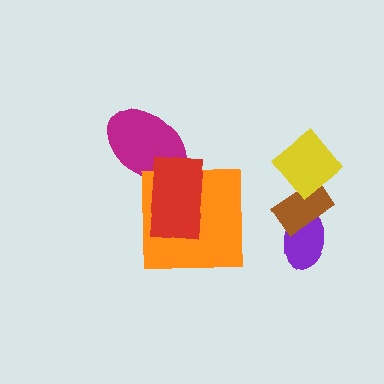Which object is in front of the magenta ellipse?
The red rectangle is in front of the magenta ellipse.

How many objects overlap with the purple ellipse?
1 object overlaps with the purple ellipse.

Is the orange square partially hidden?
Yes, it is partially covered by another shape.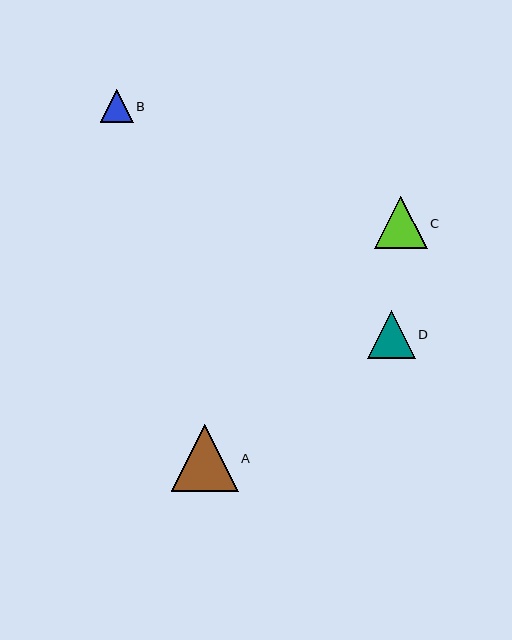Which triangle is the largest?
Triangle A is the largest with a size of approximately 67 pixels.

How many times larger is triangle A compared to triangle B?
Triangle A is approximately 2.0 times the size of triangle B.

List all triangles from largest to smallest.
From largest to smallest: A, C, D, B.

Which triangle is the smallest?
Triangle B is the smallest with a size of approximately 33 pixels.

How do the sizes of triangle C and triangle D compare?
Triangle C and triangle D are approximately the same size.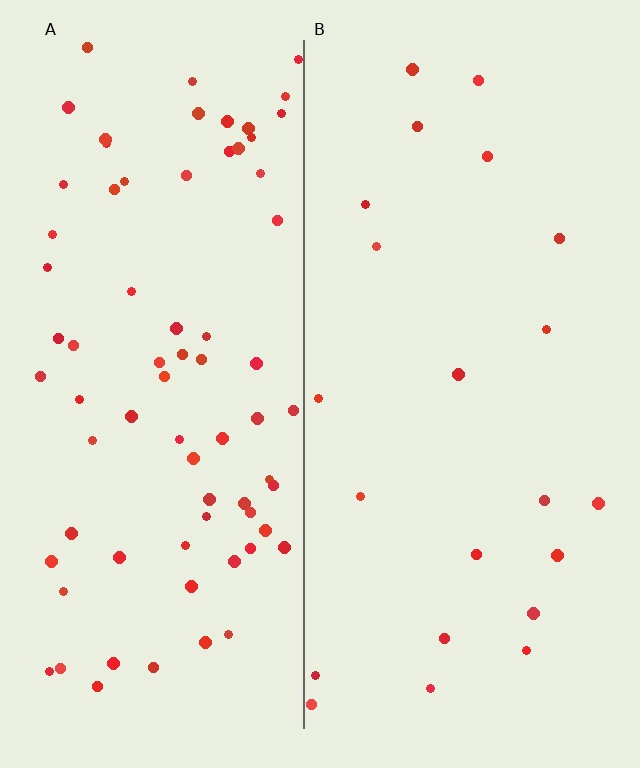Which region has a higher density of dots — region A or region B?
A (the left).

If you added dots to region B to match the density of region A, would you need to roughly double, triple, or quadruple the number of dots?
Approximately triple.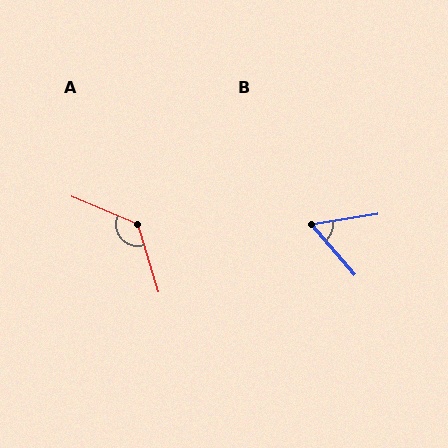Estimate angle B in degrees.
Approximately 59 degrees.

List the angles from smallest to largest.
B (59°), A (130°).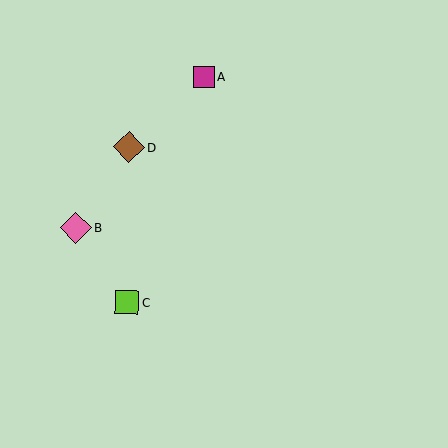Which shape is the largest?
The pink diamond (labeled B) is the largest.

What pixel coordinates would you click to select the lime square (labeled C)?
Click at (126, 303) to select the lime square C.